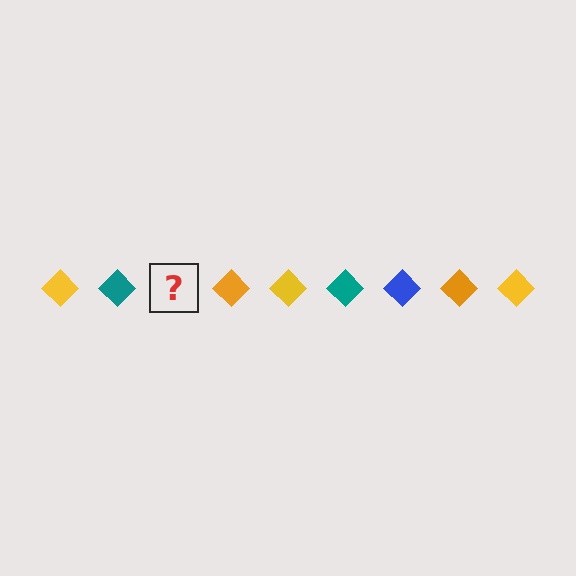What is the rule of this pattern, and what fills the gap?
The rule is that the pattern cycles through yellow, teal, blue, orange diamonds. The gap should be filled with a blue diamond.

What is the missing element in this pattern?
The missing element is a blue diamond.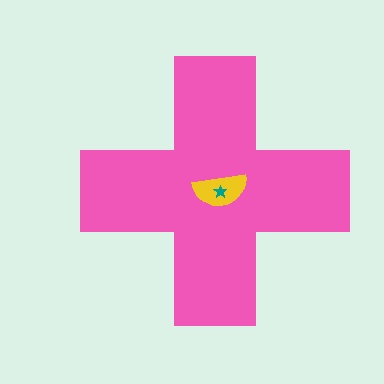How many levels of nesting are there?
3.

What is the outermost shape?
The pink cross.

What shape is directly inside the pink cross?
The yellow semicircle.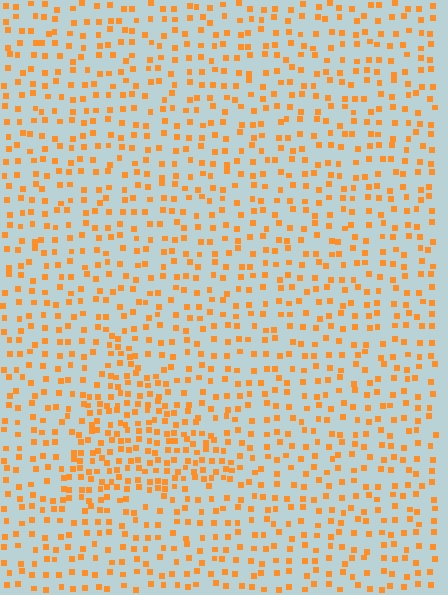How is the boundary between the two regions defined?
The boundary is defined by a change in element density (approximately 1.8x ratio). All elements are the same color, size, and shape.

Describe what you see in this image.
The image contains small orange elements arranged at two different densities. A triangle-shaped region is visible where the elements are more densely packed than the surrounding area.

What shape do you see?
I see a triangle.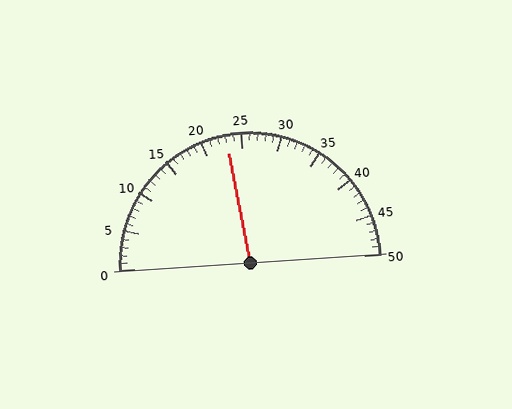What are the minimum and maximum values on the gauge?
The gauge ranges from 0 to 50.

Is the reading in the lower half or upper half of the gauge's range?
The reading is in the lower half of the range (0 to 50).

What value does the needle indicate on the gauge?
The needle indicates approximately 23.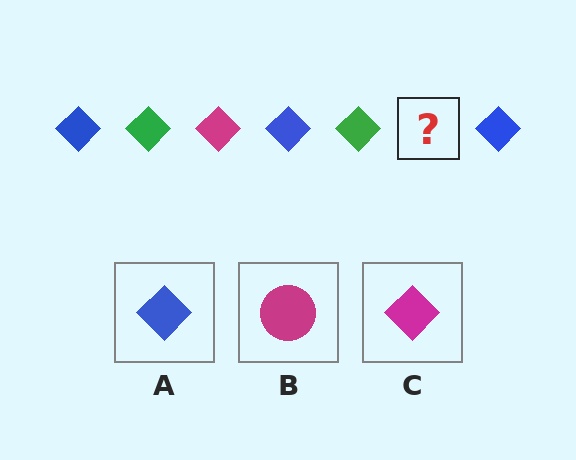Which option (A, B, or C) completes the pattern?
C.